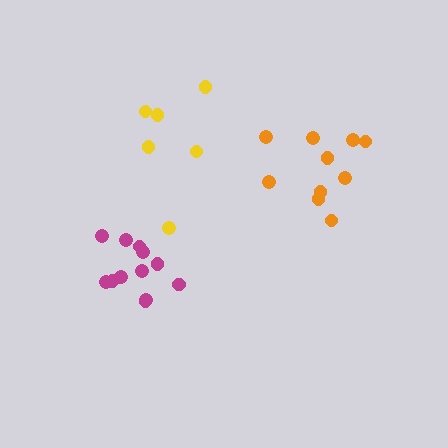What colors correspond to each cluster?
The clusters are colored: orange, yellow, magenta.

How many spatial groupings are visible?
There are 3 spatial groupings.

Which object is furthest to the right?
The orange cluster is rightmost.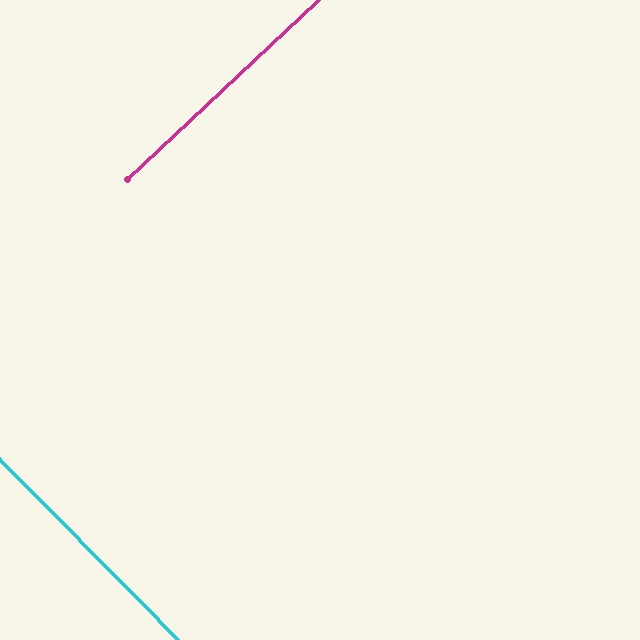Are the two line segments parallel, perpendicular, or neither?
Perpendicular — they meet at approximately 89°.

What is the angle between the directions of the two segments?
Approximately 89 degrees.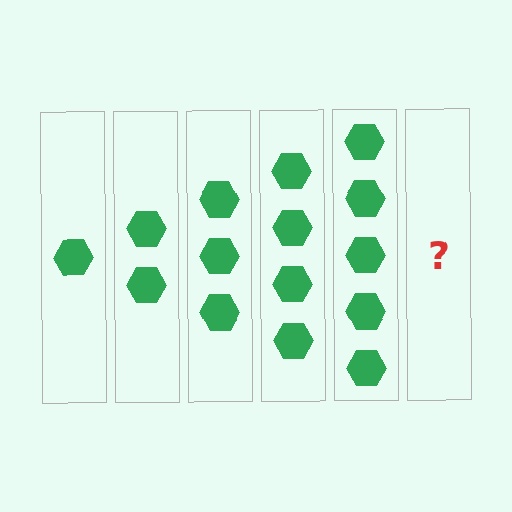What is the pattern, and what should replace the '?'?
The pattern is that each step adds one more hexagon. The '?' should be 6 hexagons.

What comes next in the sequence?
The next element should be 6 hexagons.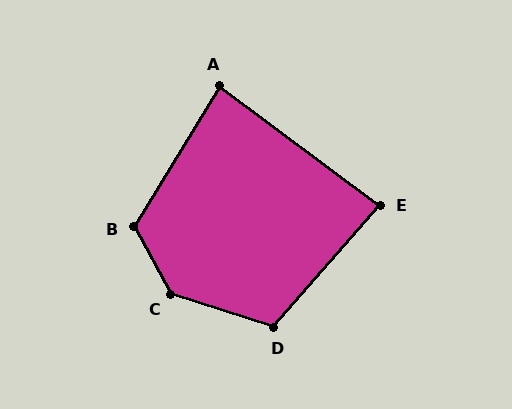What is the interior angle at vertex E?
Approximately 86 degrees (approximately right).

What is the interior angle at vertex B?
Approximately 120 degrees (obtuse).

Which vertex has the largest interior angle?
C, at approximately 136 degrees.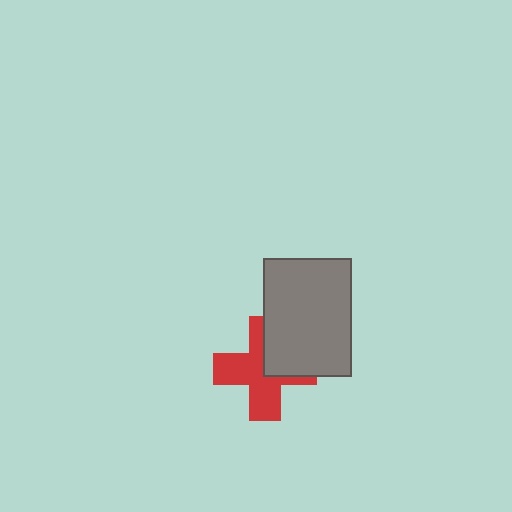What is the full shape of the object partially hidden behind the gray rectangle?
The partially hidden object is a red cross.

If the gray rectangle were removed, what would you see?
You would see the complete red cross.